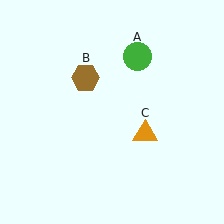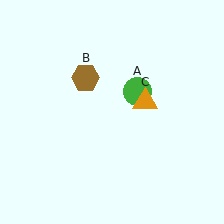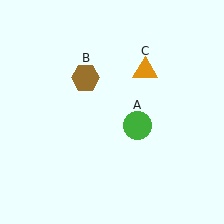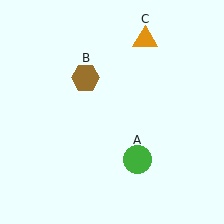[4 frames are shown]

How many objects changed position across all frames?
2 objects changed position: green circle (object A), orange triangle (object C).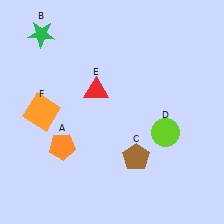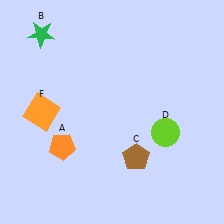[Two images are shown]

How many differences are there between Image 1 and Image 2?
There is 1 difference between the two images.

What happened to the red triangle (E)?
The red triangle (E) was removed in Image 2. It was in the top-left area of Image 1.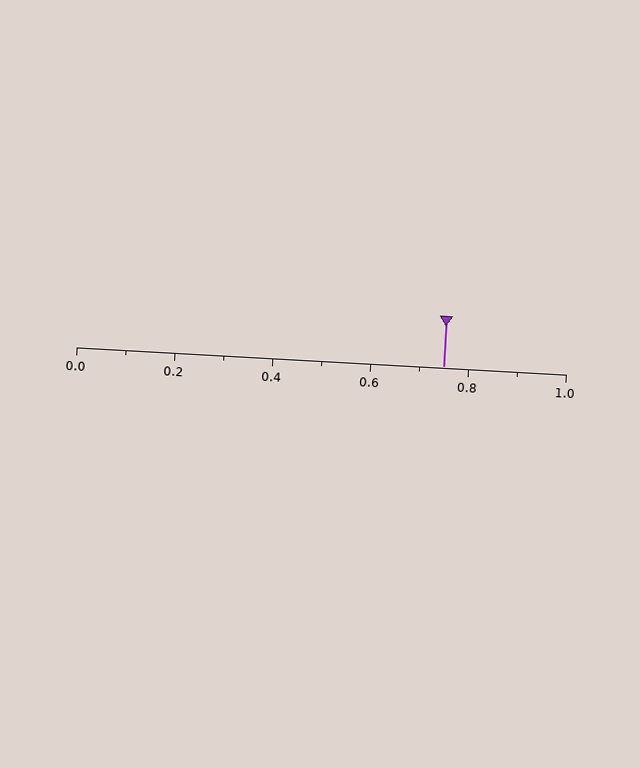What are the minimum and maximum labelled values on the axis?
The axis runs from 0.0 to 1.0.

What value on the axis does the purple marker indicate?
The marker indicates approximately 0.75.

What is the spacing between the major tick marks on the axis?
The major ticks are spaced 0.2 apart.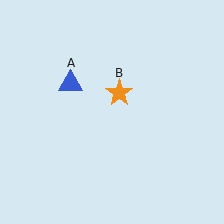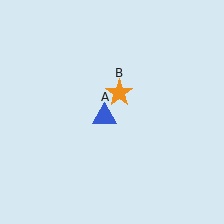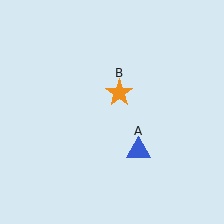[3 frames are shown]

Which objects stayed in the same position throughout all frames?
Orange star (object B) remained stationary.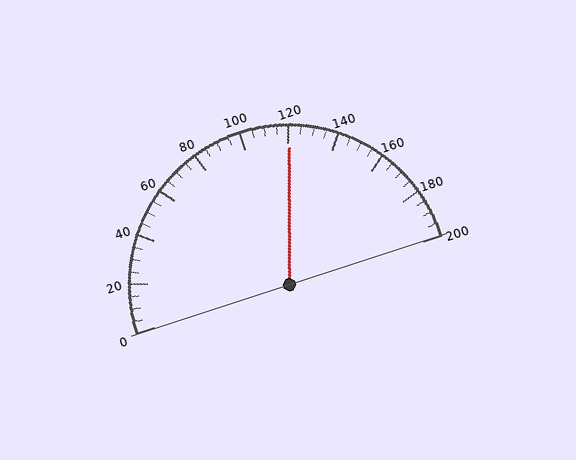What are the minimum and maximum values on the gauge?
The gauge ranges from 0 to 200.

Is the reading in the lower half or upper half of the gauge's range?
The reading is in the upper half of the range (0 to 200).